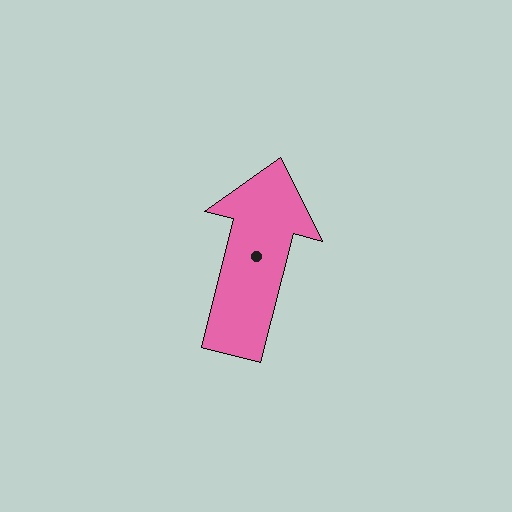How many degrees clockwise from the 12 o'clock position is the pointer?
Approximately 14 degrees.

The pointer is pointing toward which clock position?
Roughly 12 o'clock.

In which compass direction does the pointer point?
North.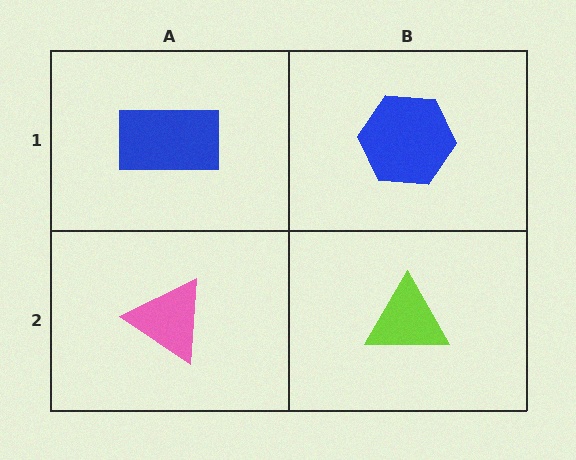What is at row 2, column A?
A pink triangle.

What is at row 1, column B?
A blue hexagon.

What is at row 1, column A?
A blue rectangle.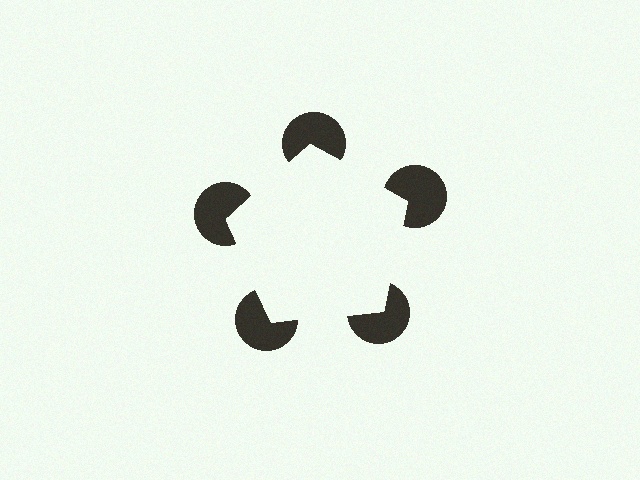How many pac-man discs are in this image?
There are 5 — one at each vertex of the illusory pentagon.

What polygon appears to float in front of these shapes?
An illusory pentagon — its edges are inferred from the aligned wedge cuts in the pac-man discs, not physically drawn.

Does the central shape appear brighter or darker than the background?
It typically appears slightly brighter than the background, even though no actual brightness change is drawn.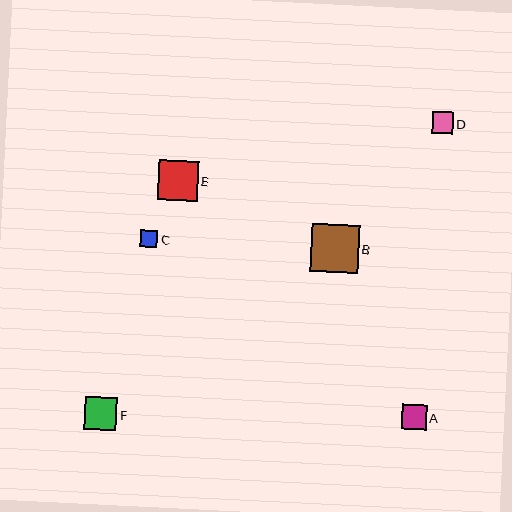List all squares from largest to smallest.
From largest to smallest: B, E, F, A, D, C.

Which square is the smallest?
Square C is the smallest with a size of approximately 17 pixels.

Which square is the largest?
Square B is the largest with a size of approximately 48 pixels.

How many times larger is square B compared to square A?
Square B is approximately 2.0 times the size of square A.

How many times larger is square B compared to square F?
Square B is approximately 1.5 times the size of square F.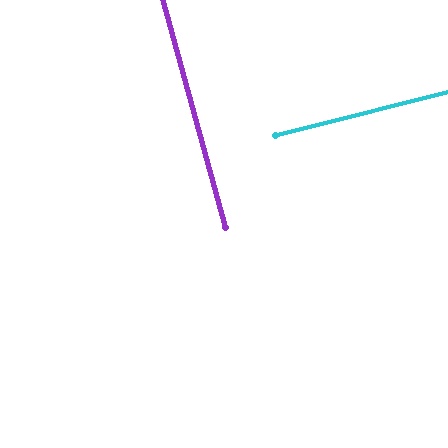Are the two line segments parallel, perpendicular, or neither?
Perpendicular — they meet at approximately 89°.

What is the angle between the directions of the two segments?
Approximately 89 degrees.